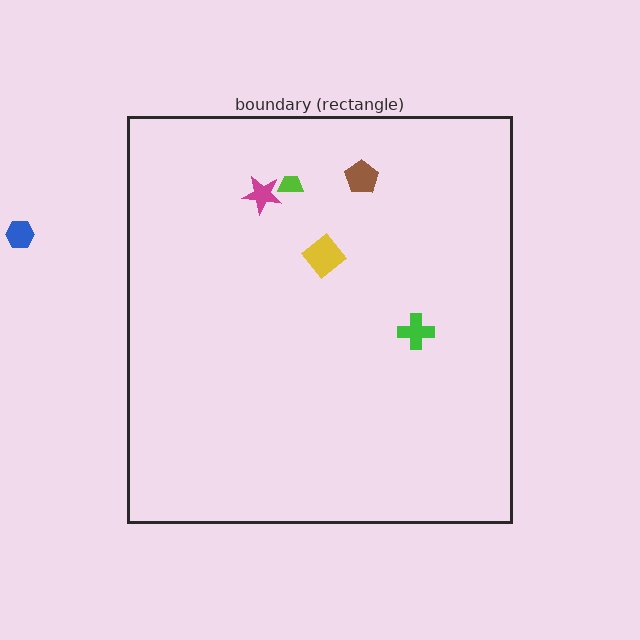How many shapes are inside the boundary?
5 inside, 1 outside.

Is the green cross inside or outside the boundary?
Inside.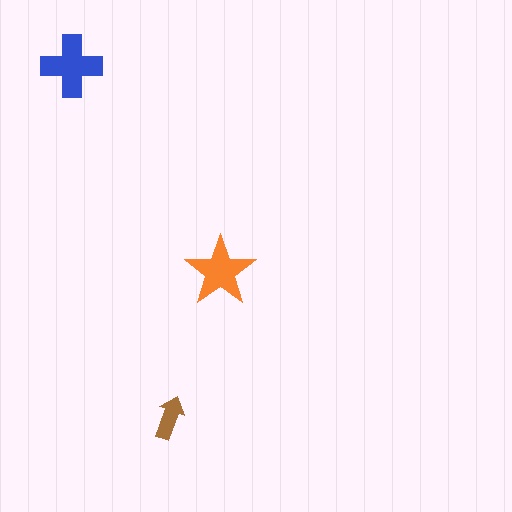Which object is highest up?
The blue cross is topmost.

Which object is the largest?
The blue cross.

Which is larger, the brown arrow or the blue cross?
The blue cross.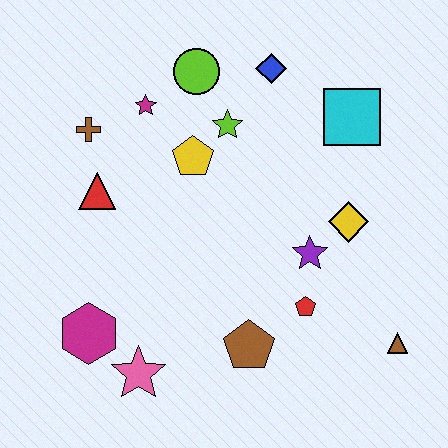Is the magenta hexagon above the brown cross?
No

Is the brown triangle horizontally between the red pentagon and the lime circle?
No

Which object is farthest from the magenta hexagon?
The cyan square is farthest from the magenta hexagon.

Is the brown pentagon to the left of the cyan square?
Yes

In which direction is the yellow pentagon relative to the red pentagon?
The yellow pentagon is above the red pentagon.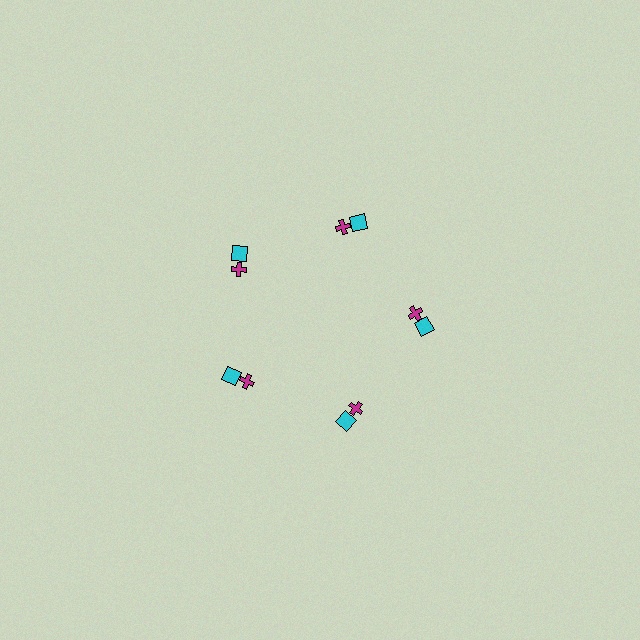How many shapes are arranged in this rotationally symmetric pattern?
There are 10 shapes, arranged in 5 groups of 2.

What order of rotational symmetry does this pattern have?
This pattern has 5-fold rotational symmetry.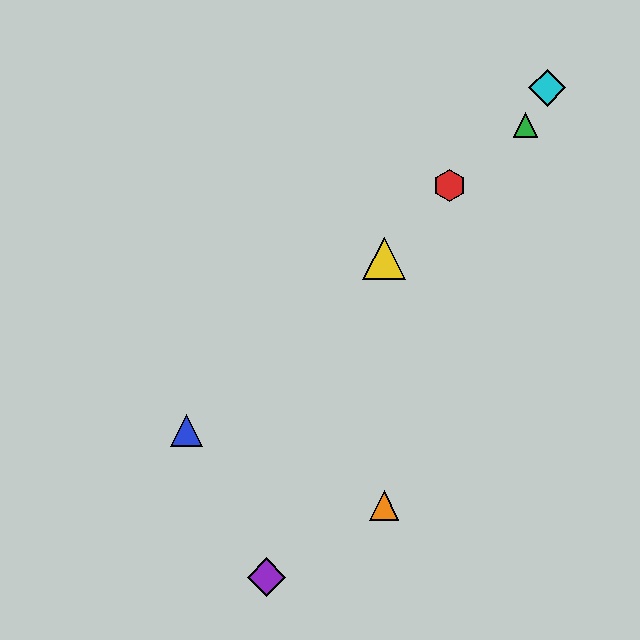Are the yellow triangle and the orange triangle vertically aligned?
Yes, both are at x≈384.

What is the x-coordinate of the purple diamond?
The purple diamond is at x≈266.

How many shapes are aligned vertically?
2 shapes (the yellow triangle, the orange triangle) are aligned vertically.